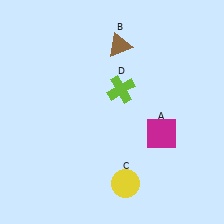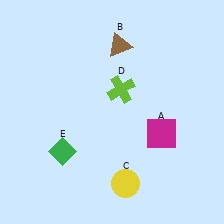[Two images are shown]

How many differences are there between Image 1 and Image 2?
There is 1 difference between the two images.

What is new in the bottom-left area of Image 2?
A green diamond (E) was added in the bottom-left area of Image 2.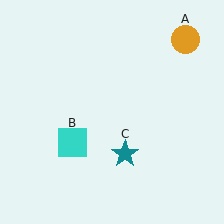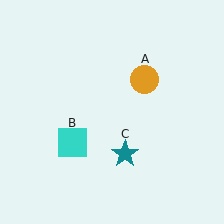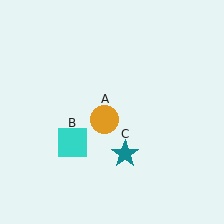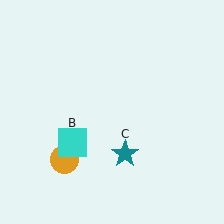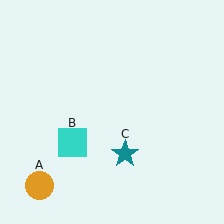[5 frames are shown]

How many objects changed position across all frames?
1 object changed position: orange circle (object A).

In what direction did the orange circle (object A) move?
The orange circle (object A) moved down and to the left.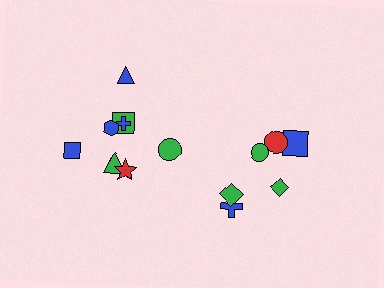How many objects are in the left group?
There are 8 objects.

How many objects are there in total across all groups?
There are 14 objects.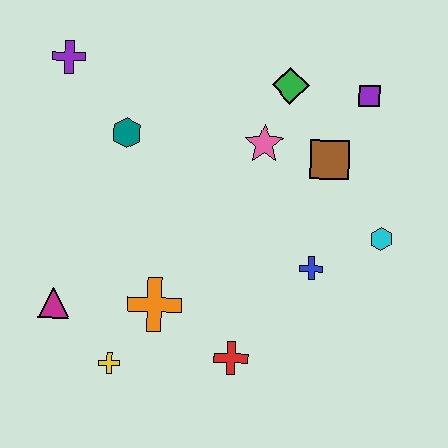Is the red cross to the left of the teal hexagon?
No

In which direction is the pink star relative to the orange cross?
The pink star is above the orange cross.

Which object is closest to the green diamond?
The pink star is closest to the green diamond.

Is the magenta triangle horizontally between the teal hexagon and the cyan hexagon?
No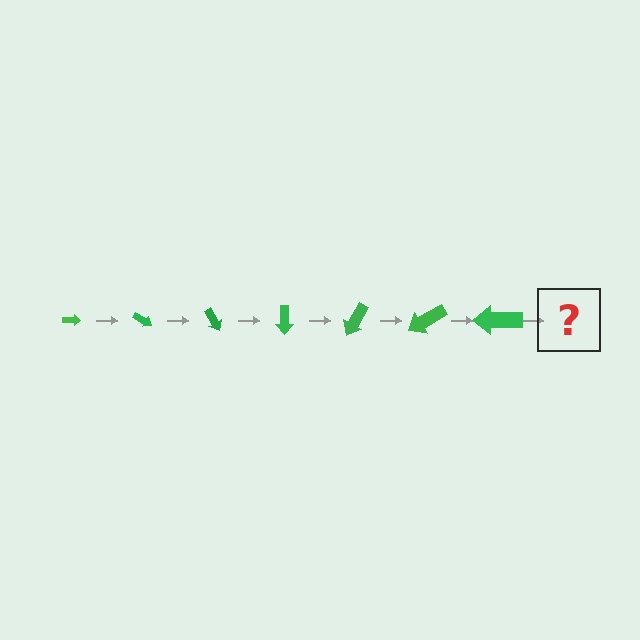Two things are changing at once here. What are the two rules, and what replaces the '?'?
The two rules are that the arrow grows larger each step and it rotates 30 degrees each step. The '?' should be an arrow, larger than the previous one and rotated 210 degrees from the start.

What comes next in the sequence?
The next element should be an arrow, larger than the previous one and rotated 210 degrees from the start.